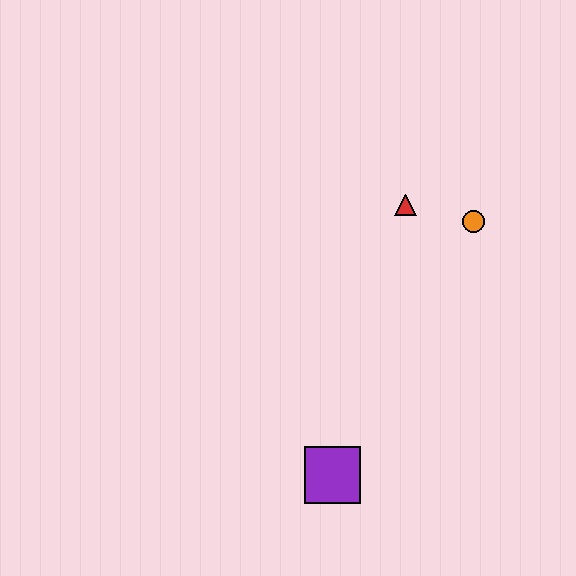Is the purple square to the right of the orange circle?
No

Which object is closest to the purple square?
The red triangle is closest to the purple square.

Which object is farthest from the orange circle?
The purple square is farthest from the orange circle.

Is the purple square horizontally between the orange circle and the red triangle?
No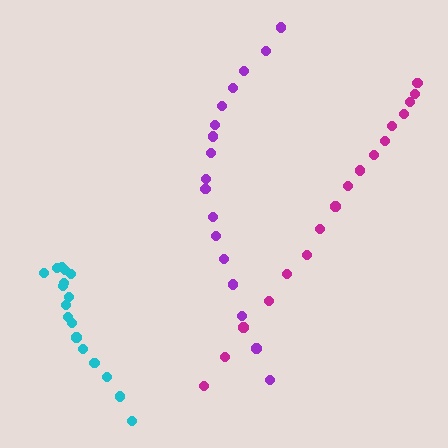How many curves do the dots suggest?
There are 3 distinct paths.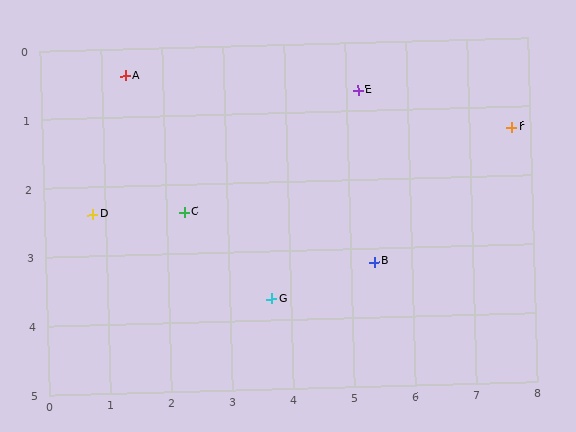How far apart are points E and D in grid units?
Points E and D are about 4.7 grid units apart.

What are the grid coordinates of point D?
Point D is at approximately (0.8, 2.4).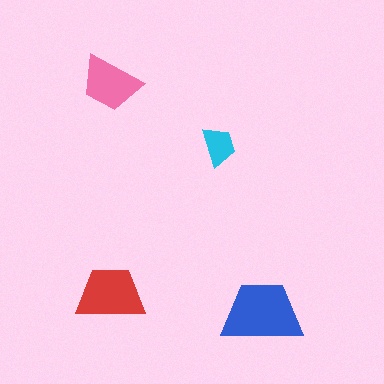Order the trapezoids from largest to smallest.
the blue one, the red one, the pink one, the cyan one.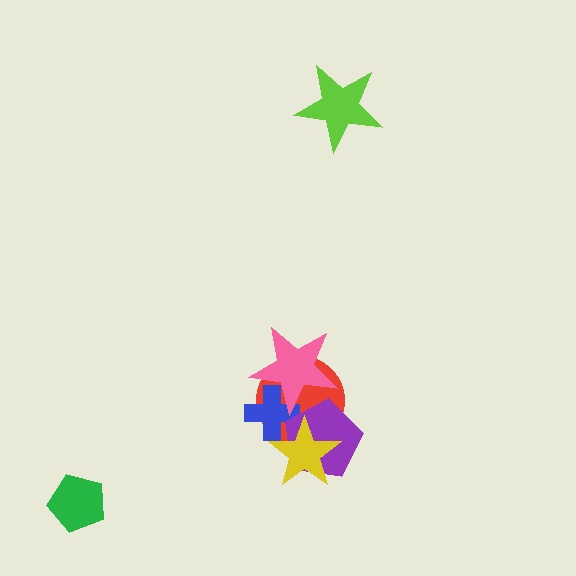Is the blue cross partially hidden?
Yes, it is partially covered by another shape.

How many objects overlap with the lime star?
0 objects overlap with the lime star.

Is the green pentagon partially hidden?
No, no other shape covers it.